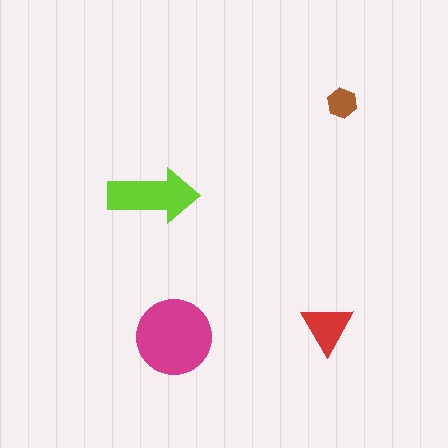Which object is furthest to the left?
The lime arrow is leftmost.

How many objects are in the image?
There are 4 objects in the image.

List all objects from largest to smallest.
The magenta circle, the lime arrow, the red triangle, the brown hexagon.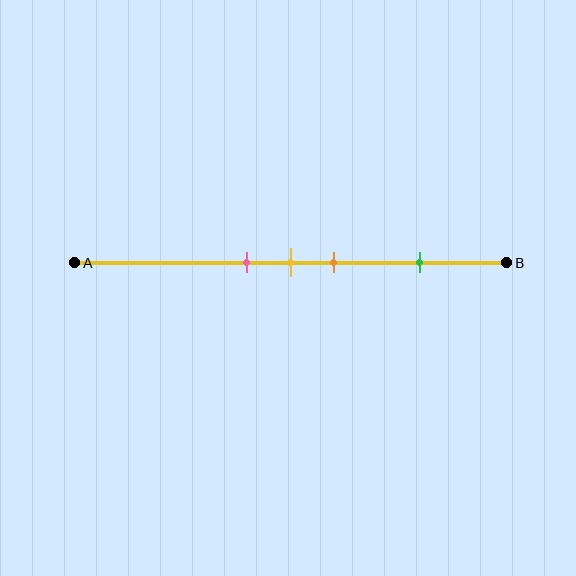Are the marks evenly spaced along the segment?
No, the marks are not evenly spaced.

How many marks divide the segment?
There are 4 marks dividing the segment.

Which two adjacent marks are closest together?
The pink and yellow marks are the closest adjacent pair.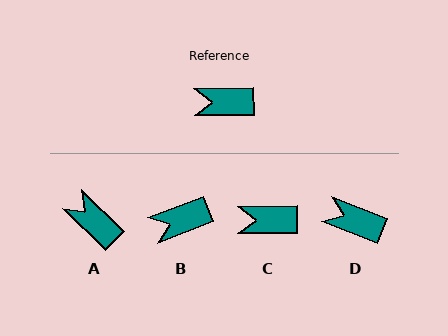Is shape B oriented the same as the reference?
No, it is off by about 20 degrees.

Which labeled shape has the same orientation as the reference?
C.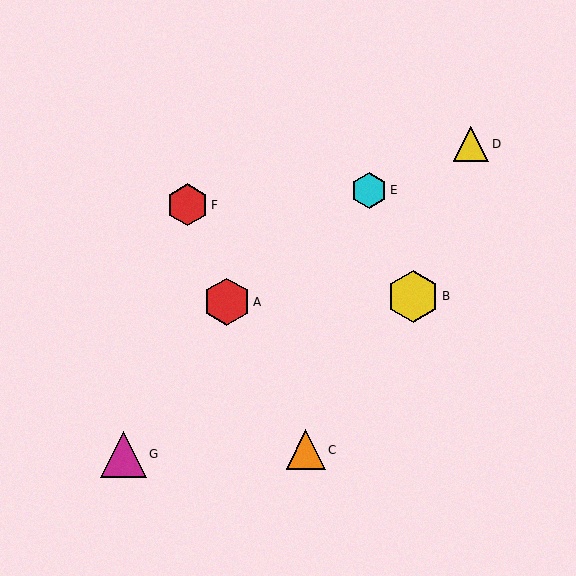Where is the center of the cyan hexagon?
The center of the cyan hexagon is at (369, 190).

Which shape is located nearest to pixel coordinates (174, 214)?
The red hexagon (labeled F) at (188, 205) is nearest to that location.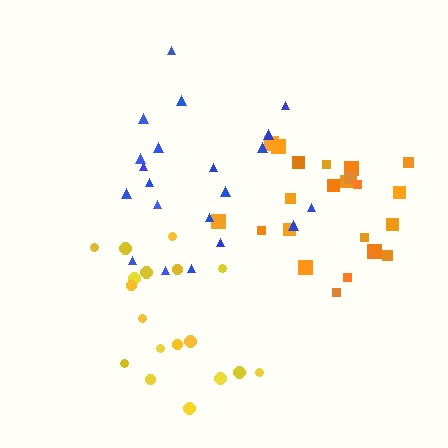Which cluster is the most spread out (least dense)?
Yellow.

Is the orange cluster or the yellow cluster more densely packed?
Orange.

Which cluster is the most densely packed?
Orange.